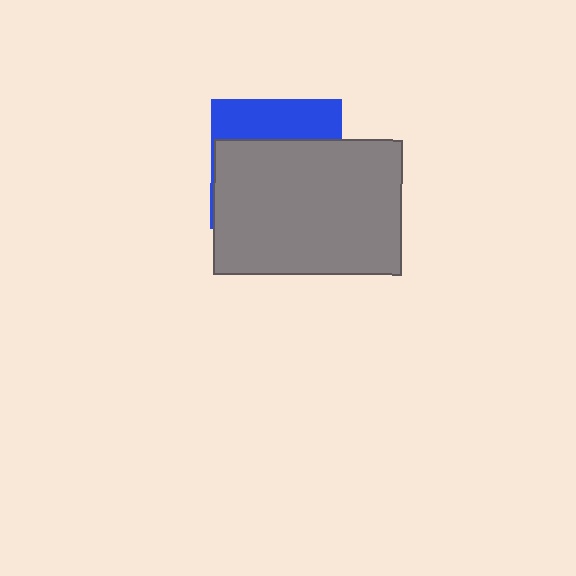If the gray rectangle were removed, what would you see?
You would see the complete blue square.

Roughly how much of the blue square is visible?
A small part of it is visible (roughly 33%).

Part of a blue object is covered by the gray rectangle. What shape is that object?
It is a square.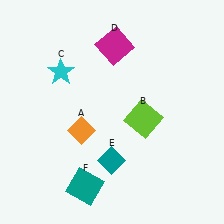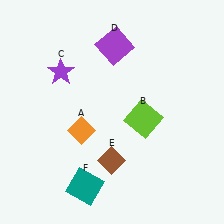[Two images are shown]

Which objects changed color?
C changed from cyan to purple. D changed from magenta to purple. E changed from teal to brown.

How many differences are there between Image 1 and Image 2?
There are 3 differences between the two images.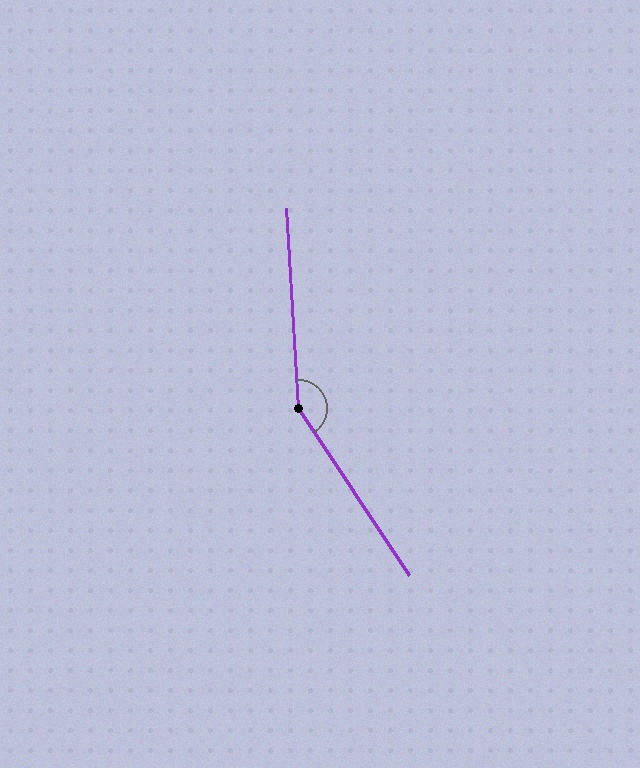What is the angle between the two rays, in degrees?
Approximately 150 degrees.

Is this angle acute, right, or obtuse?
It is obtuse.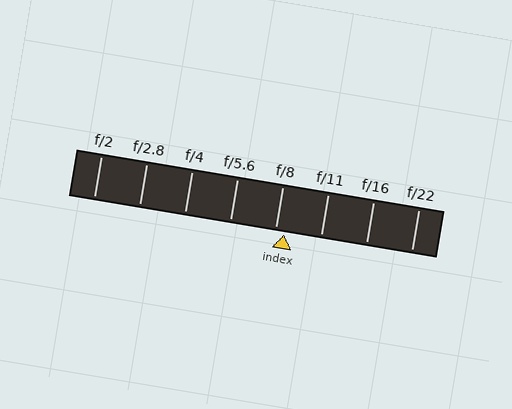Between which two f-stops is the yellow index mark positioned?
The index mark is between f/8 and f/11.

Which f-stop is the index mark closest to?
The index mark is closest to f/8.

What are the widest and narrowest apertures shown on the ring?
The widest aperture shown is f/2 and the narrowest is f/22.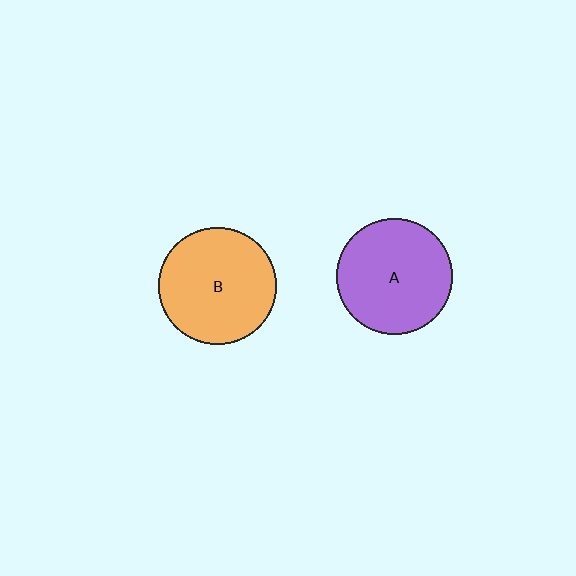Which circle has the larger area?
Circle B (orange).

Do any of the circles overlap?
No, none of the circles overlap.